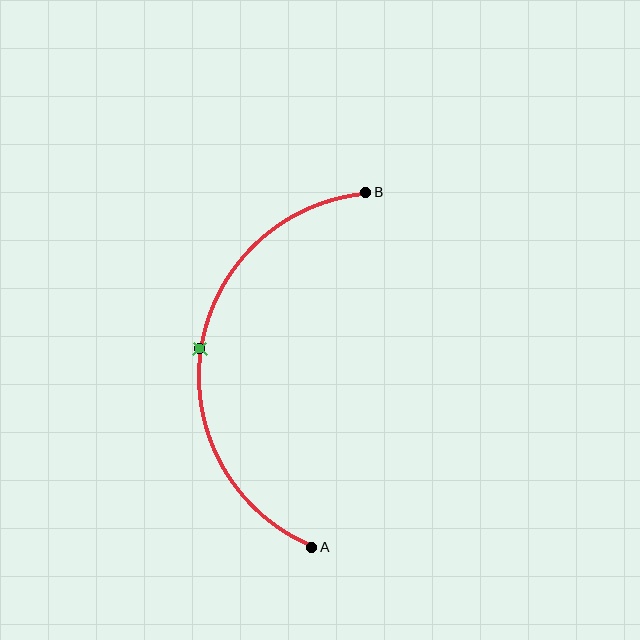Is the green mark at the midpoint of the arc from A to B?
Yes. The green mark lies on the arc at equal arc-length from both A and B — it is the arc midpoint.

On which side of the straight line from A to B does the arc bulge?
The arc bulges to the left of the straight line connecting A and B.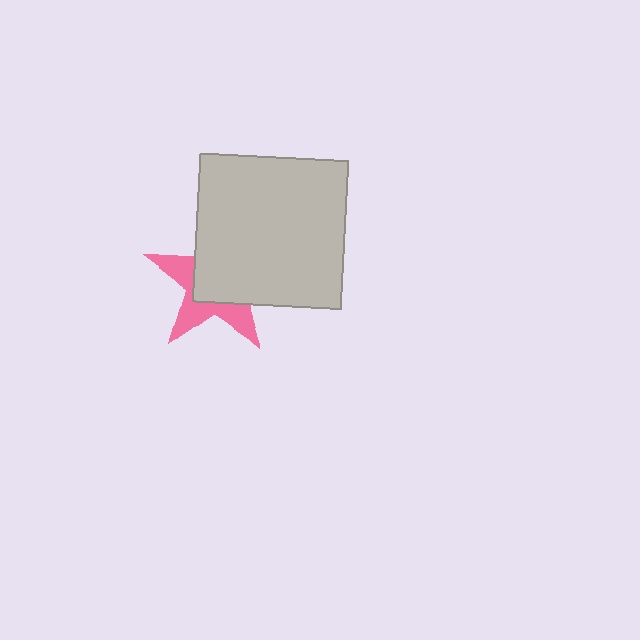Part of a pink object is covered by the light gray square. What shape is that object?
It is a star.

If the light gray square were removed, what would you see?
You would see the complete pink star.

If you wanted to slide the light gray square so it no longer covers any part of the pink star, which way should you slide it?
Slide it toward the upper-right — that is the most direct way to separate the two shapes.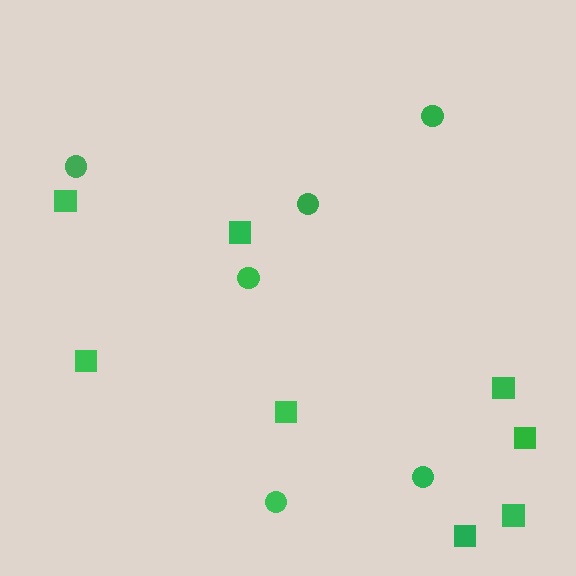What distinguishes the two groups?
There are 2 groups: one group of squares (8) and one group of circles (6).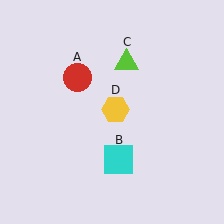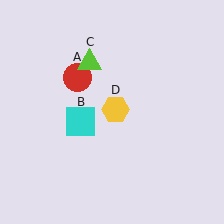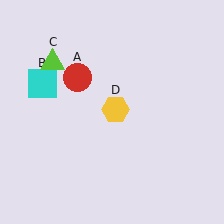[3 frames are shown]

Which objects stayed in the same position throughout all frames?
Red circle (object A) and yellow hexagon (object D) remained stationary.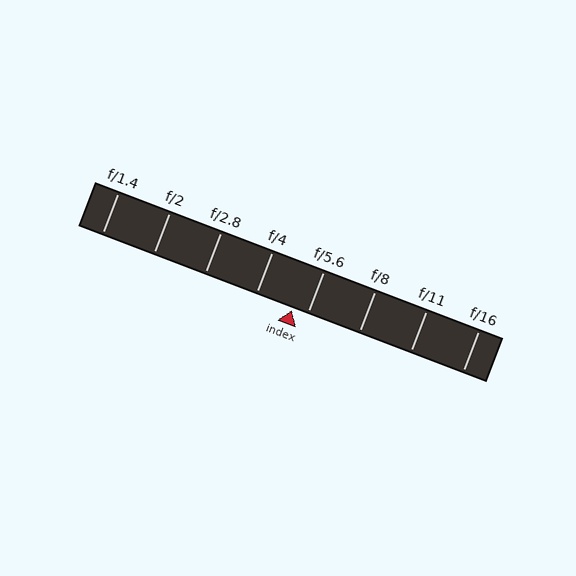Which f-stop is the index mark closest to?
The index mark is closest to f/5.6.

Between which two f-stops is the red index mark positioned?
The index mark is between f/4 and f/5.6.